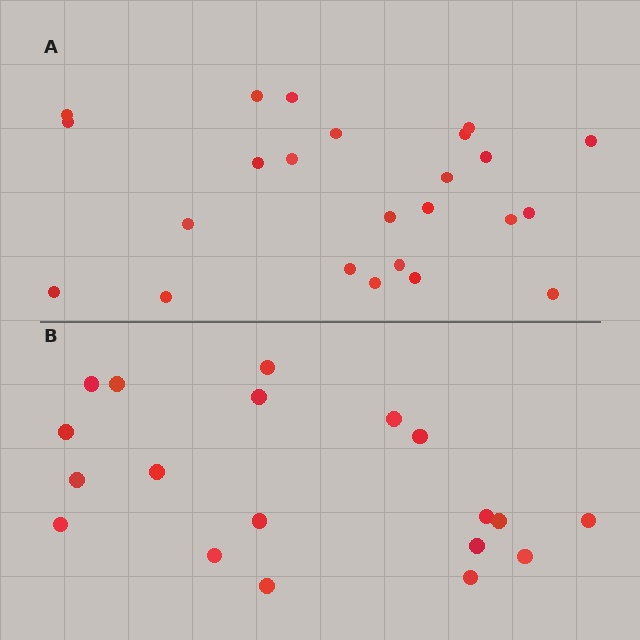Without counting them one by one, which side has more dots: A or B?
Region A (the top region) has more dots.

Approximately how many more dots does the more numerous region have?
Region A has about 5 more dots than region B.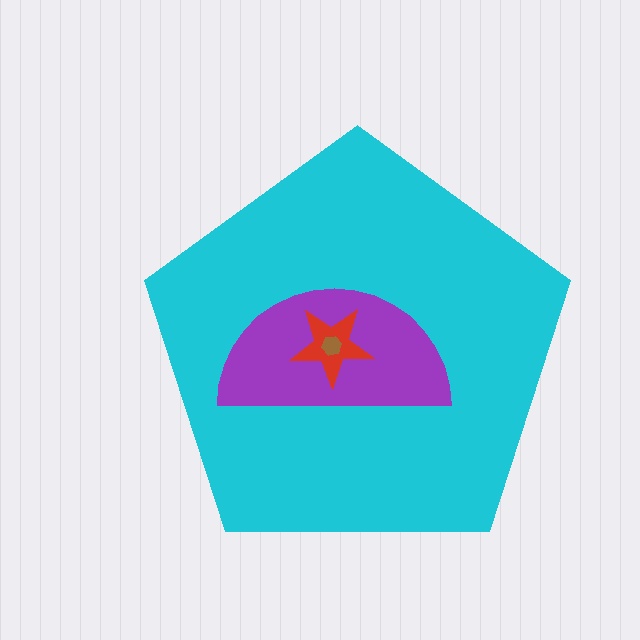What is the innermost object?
The brown hexagon.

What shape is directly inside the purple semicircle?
The red star.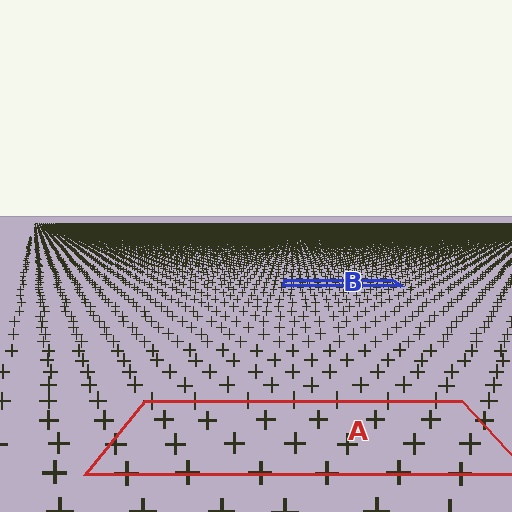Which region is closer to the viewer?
Region A is closer. The texture elements there are larger and more spread out.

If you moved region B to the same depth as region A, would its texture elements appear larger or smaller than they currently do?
They would appear larger. At a closer depth, the same texture elements are projected at a bigger on-screen size.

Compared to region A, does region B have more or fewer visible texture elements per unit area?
Region B has more texture elements per unit area — they are packed more densely because it is farther away.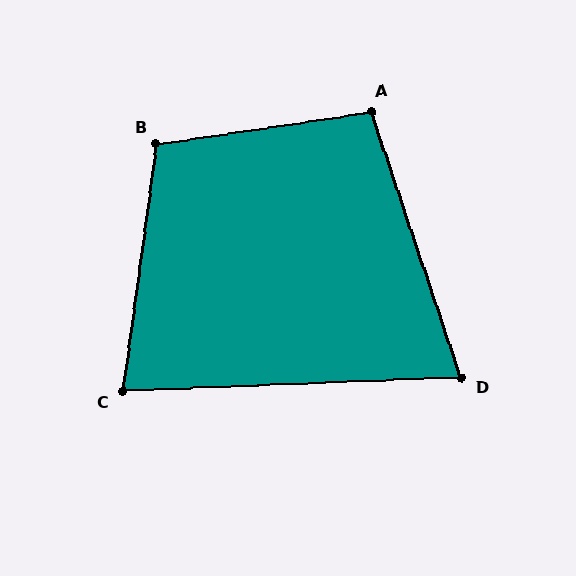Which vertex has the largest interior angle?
B, at approximately 106 degrees.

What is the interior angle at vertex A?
Approximately 100 degrees (obtuse).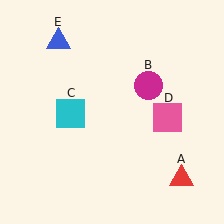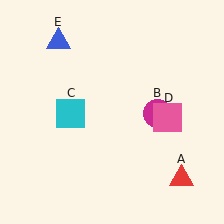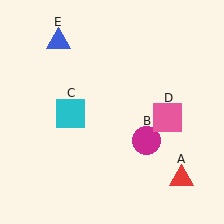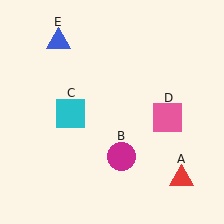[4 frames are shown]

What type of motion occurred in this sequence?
The magenta circle (object B) rotated clockwise around the center of the scene.